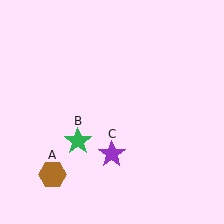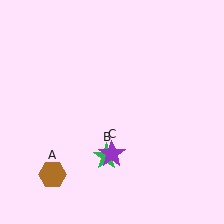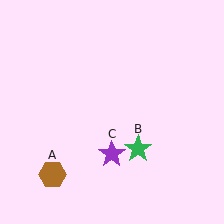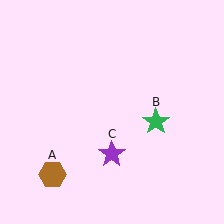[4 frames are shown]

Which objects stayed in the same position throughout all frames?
Brown hexagon (object A) and purple star (object C) remained stationary.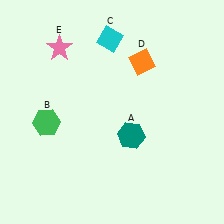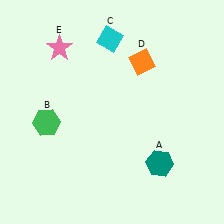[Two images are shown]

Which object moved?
The teal hexagon (A) moved right.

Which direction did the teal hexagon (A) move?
The teal hexagon (A) moved right.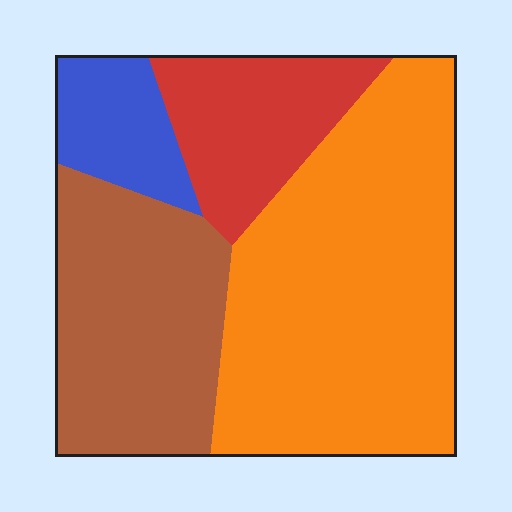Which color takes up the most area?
Orange, at roughly 50%.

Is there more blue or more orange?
Orange.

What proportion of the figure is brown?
Brown takes up between a sixth and a third of the figure.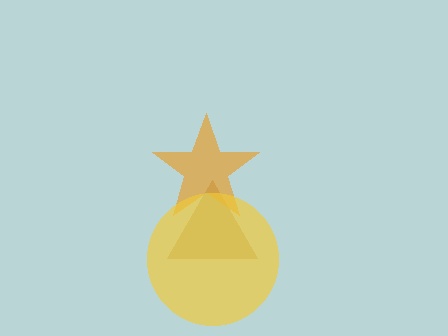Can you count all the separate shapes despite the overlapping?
Yes, there are 3 separate shapes.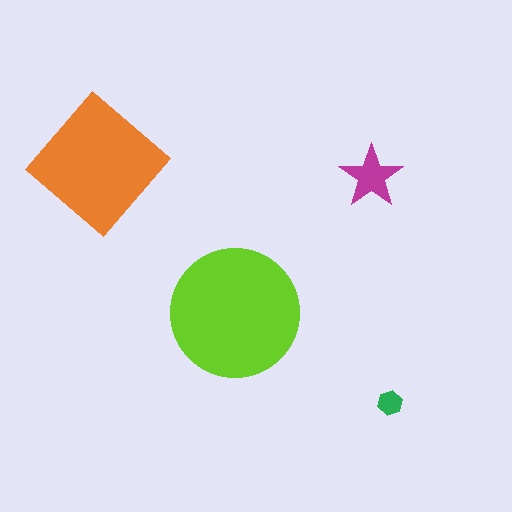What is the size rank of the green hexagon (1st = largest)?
4th.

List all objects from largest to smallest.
The lime circle, the orange diamond, the magenta star, the green hexagon.